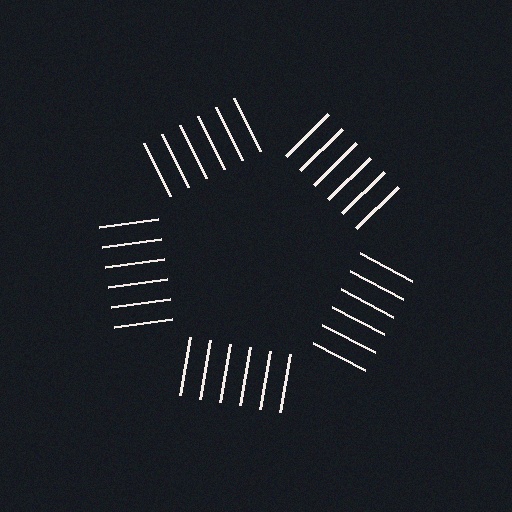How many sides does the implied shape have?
5 sides — the line-ends trace a pentagon.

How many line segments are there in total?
30 — 6 along each of the 5 edges.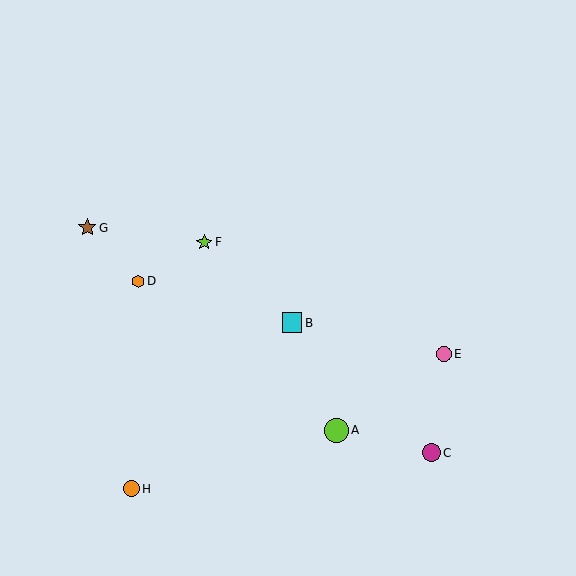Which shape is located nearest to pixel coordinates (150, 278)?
The orange hexagon (labeled D) at (138, 281) is nearest to that location.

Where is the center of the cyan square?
The center of the cyan square is at (292, 323).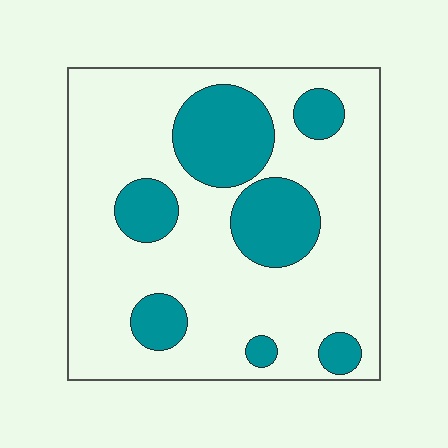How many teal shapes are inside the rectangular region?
7.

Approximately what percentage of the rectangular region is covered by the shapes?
Approximately 25%.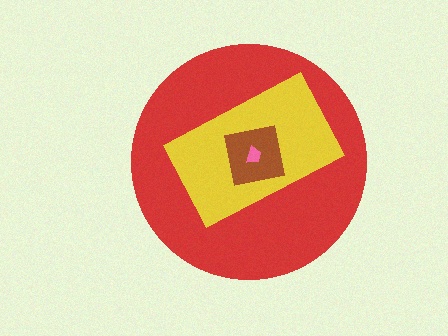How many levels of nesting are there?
4.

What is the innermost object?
The pink trapezoid.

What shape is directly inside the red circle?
The yellow rectangle.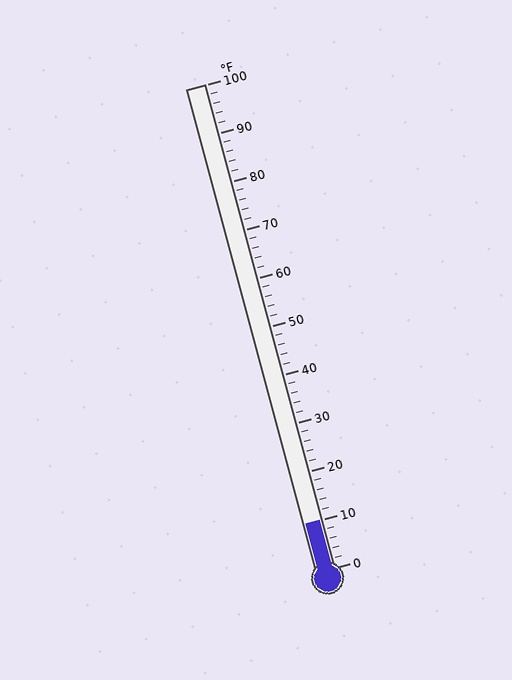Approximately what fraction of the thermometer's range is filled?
The thermometer is filled to approximately 10% of its range.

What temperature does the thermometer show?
The thermometer shows approximately 10°F.